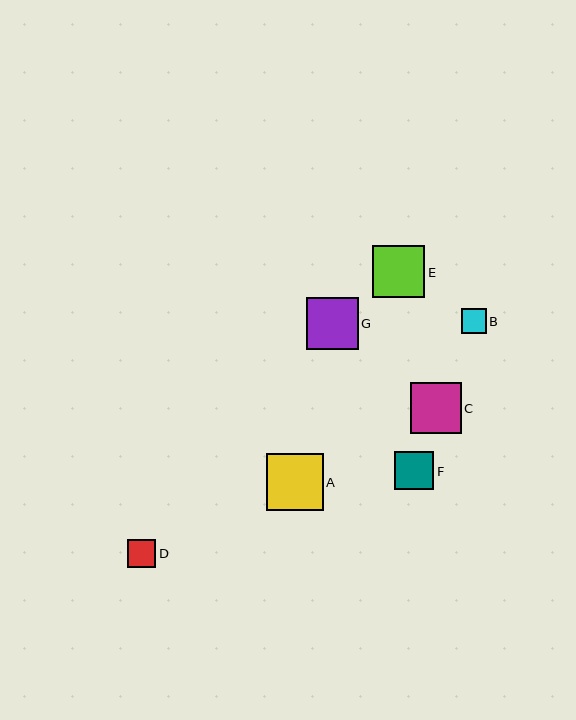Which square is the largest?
Square A is the largest with a size of approximately 57 pixels.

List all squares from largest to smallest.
From largest to smallest: A, E, G, C, F, D, B.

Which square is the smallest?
Square B is the smallest with a size of approximately 25 pixels.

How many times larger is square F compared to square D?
Square F is approximately 1.4 times the size of square D.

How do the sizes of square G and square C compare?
Square G and square C are approximately the same size.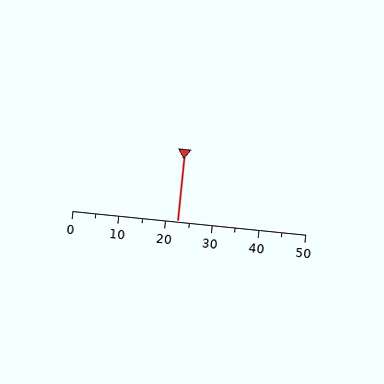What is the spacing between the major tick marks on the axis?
The major ticks are spaced 10 apart.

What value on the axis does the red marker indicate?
The marker indicates approximately 22.5.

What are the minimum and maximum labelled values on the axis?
The axis runs from 0 to 50.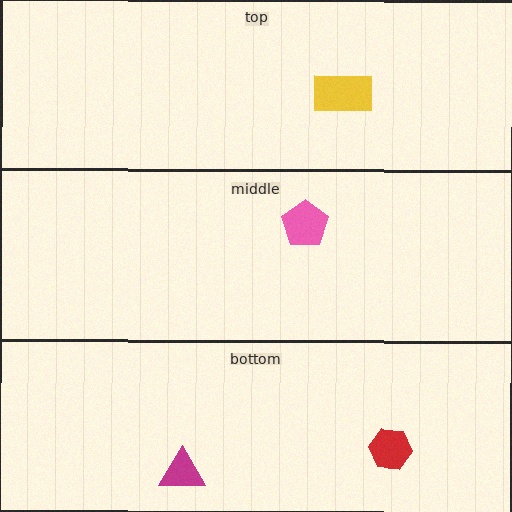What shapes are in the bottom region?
The magenta triangle, the red hexagon.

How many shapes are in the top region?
1.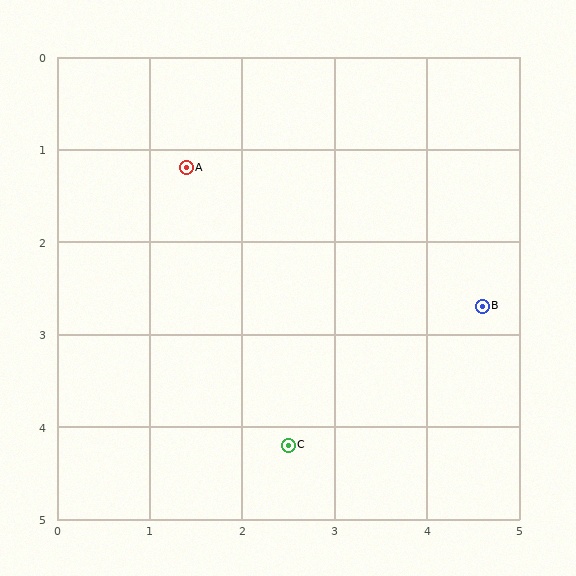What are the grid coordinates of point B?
Point B is at approximately (4.6, 2.7).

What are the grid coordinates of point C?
Point C is at approximately (2.5, 4.2).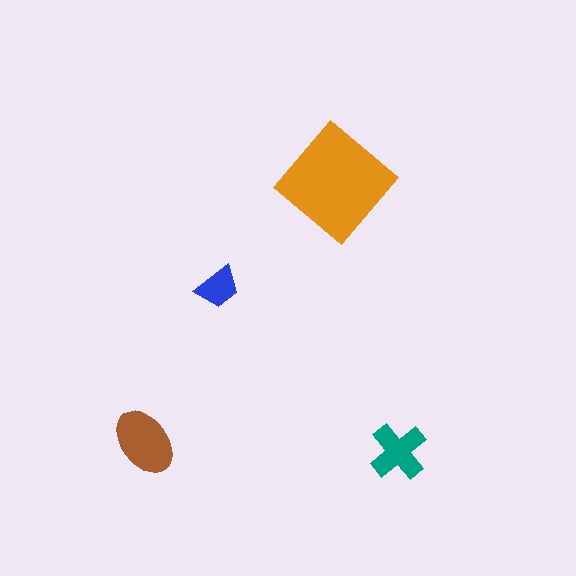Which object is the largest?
The orange diamond.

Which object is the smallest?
The blue trapezoid.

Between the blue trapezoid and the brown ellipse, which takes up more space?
The brown ellipse.